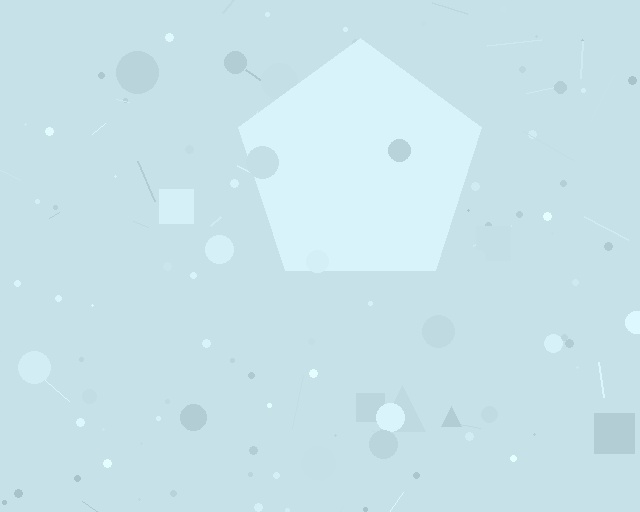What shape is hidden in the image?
A pentagon is hidden in the image.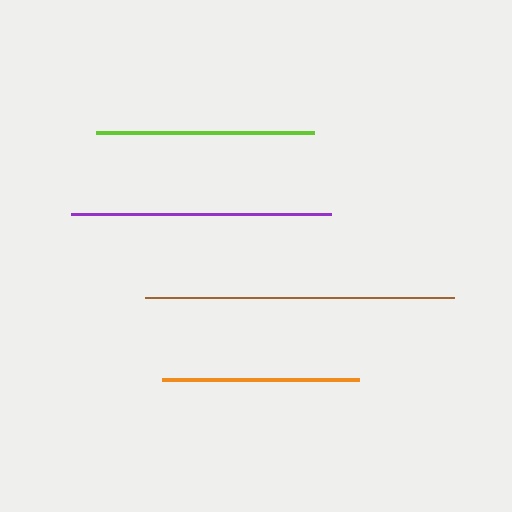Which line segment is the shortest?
The orange line is the shortest at approximately 197 pixels.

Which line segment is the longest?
The brown line is the longest at approximately 308 pixels.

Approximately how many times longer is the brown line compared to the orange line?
The brown line is approximately 1.6 times the length of the orange line.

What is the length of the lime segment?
The lime segment is approximately 218 pixels long.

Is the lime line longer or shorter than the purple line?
The purple line is longer than the lime line.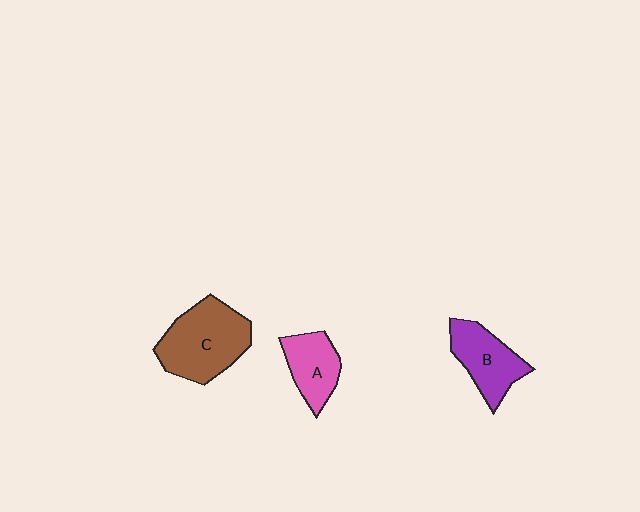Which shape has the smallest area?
Shape A (pink).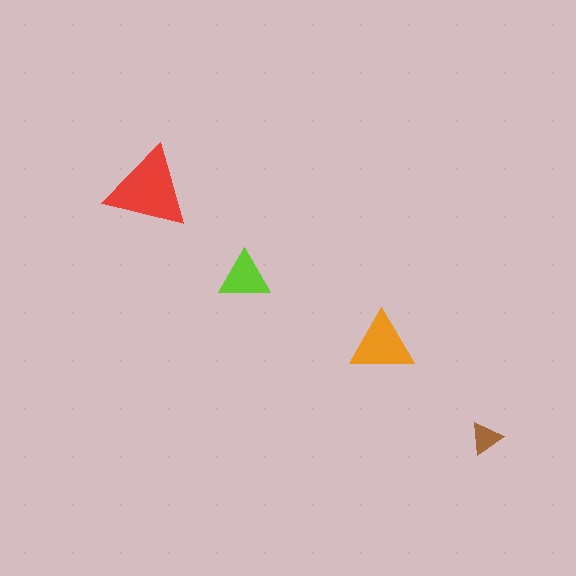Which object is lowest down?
The brown triangle is bottommost.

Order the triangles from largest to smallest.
the red one, the orange one, the lime one, the brown one.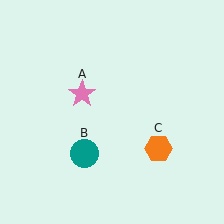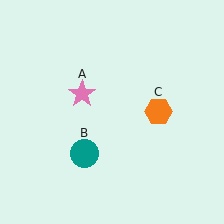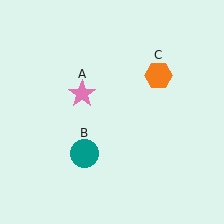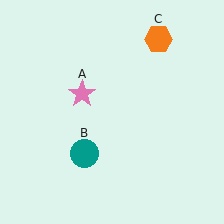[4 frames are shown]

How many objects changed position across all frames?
1 object changed position: orange hexagon (object C).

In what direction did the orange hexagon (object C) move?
The orange hexagon (object C) moved up.